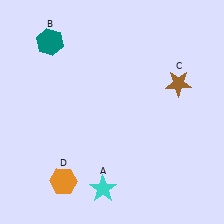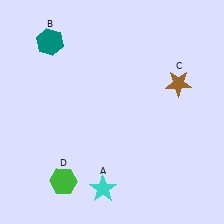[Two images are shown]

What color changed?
The hexagon (D) changed from orange in Image 1 to green in Image 2.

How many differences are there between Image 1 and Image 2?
There is 1 difference between the two images.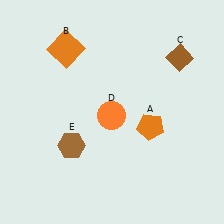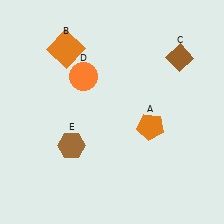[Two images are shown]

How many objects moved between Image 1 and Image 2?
1 object moved between the two images.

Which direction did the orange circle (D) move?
The orange circle (D) moved up.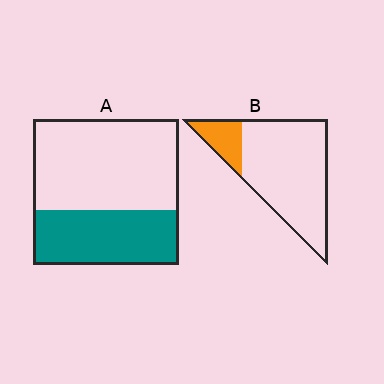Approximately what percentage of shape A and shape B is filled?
A is approximately 40% and B is approximately 15%.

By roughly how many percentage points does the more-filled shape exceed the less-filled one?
By roughly 20 percentage points (A over B).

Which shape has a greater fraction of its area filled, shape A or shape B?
Shape A.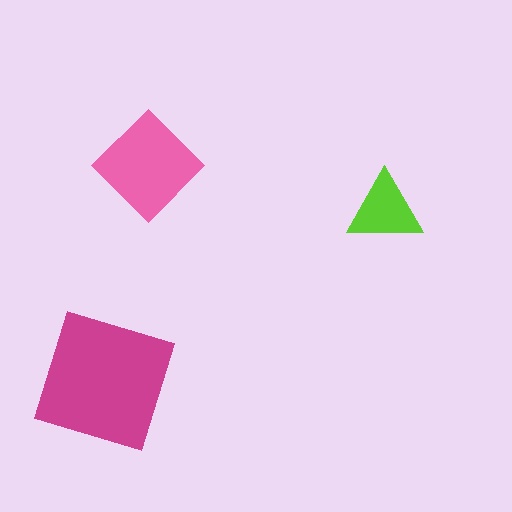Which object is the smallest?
The lime triangle.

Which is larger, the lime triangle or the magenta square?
The magenta square.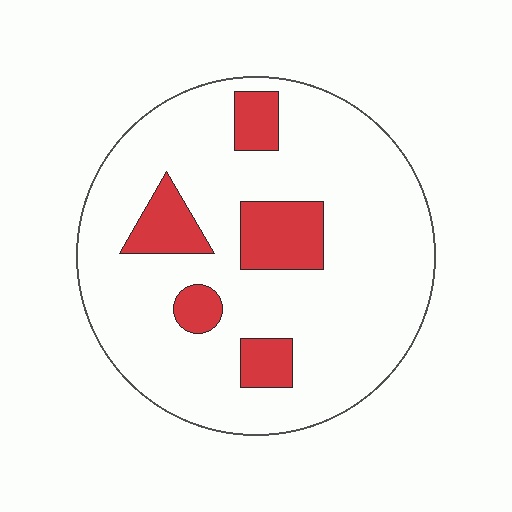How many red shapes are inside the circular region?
5.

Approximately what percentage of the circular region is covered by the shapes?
Approximately 15%.